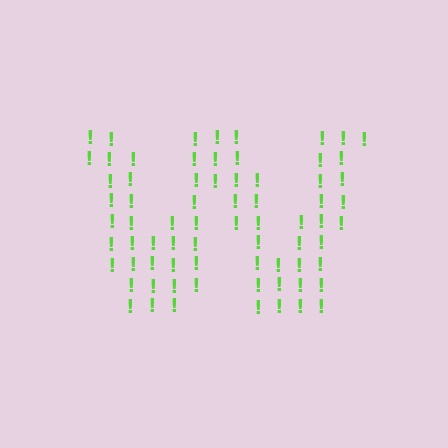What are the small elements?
The small elements are exclamation marks.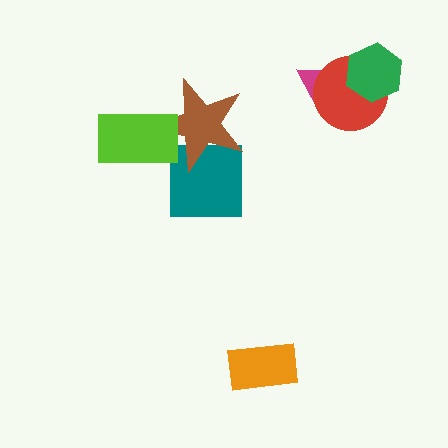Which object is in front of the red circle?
The green hexagon is in front of the red circle.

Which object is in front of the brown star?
The lime rectangle is in front of the brown star.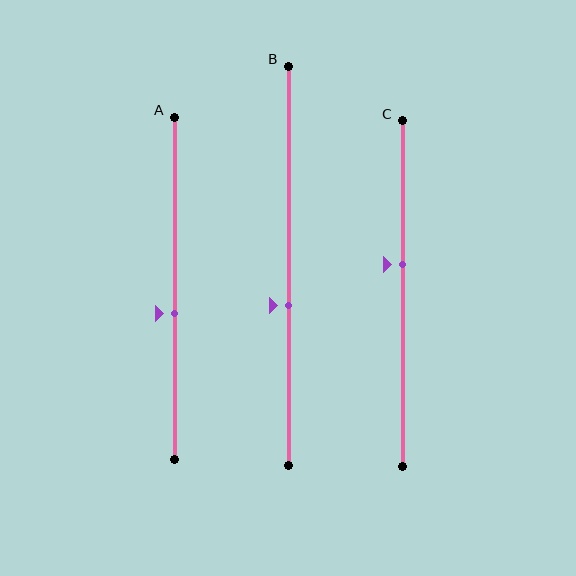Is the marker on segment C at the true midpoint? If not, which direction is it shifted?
No, the marker on segment C is shifted upward by about 8% of the segment length.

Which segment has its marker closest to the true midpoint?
Segment A has its marker closest to the true midpoint.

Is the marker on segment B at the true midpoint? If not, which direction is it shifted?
No, the marker on segment B is shifted downward by about 10% of the segment length.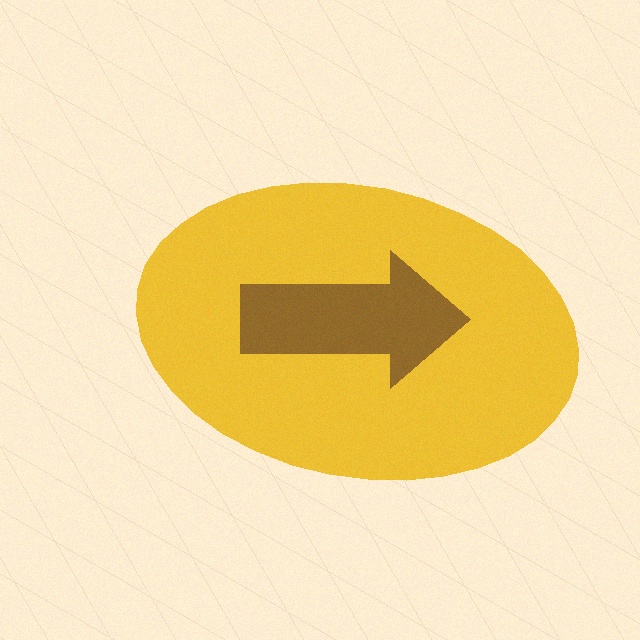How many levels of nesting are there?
2.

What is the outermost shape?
The yellow ellipse.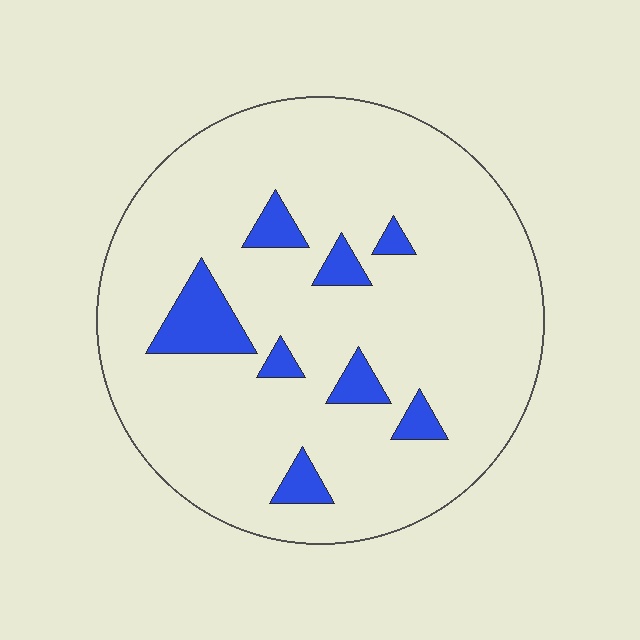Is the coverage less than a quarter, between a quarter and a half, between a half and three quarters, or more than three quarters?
Less than a quarter.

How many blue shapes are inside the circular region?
8.